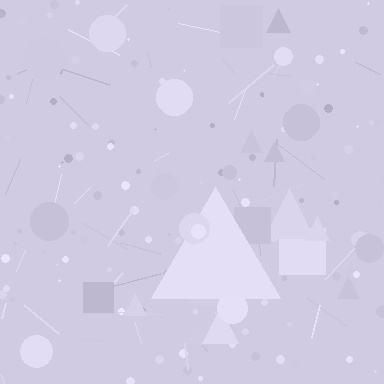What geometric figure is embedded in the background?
A triangle is embedded in the background.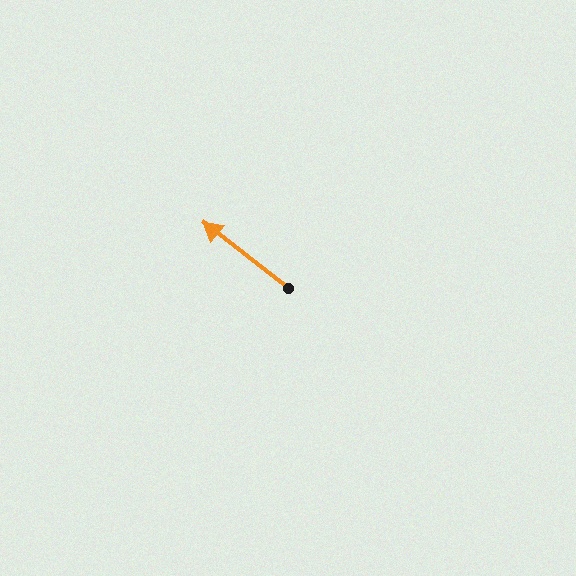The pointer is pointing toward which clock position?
Roughly 10 o'clock.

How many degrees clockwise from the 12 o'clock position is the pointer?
Approximately 308 degrees.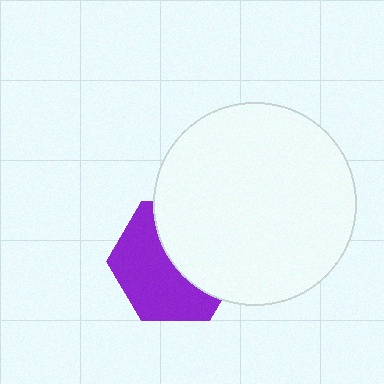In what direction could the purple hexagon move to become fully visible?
The purple hexagon could move toward the lower-left. That would shift it out from behind the white circle entirely.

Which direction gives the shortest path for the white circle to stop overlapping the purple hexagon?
Moving toward the upper-right gives the shortest separation.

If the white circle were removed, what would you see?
You would see the complete purple hexagon.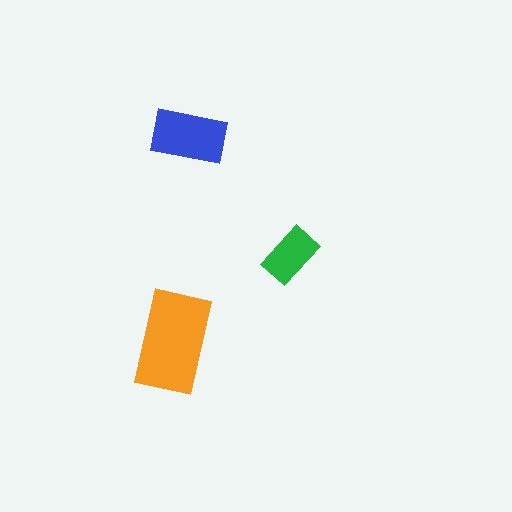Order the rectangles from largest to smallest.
the orange one, the blue one, the green one.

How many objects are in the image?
There are 3 objects in the image.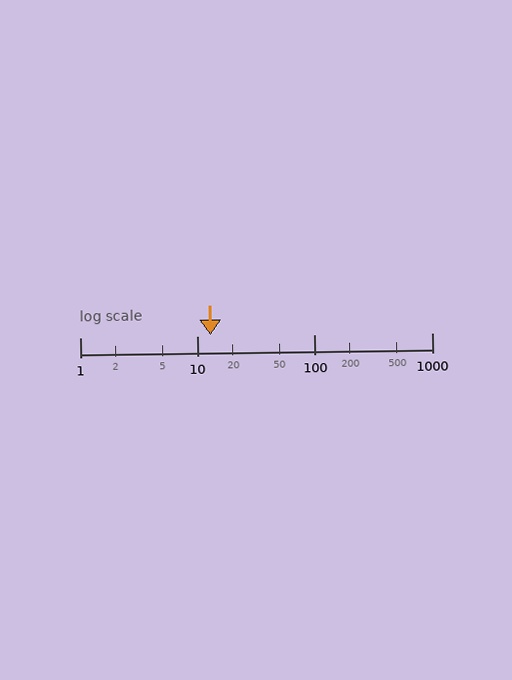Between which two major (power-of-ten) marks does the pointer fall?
The pointer is between 10 and 100.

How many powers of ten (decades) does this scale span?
The scale spans 3 decades, from 1 to 1000.